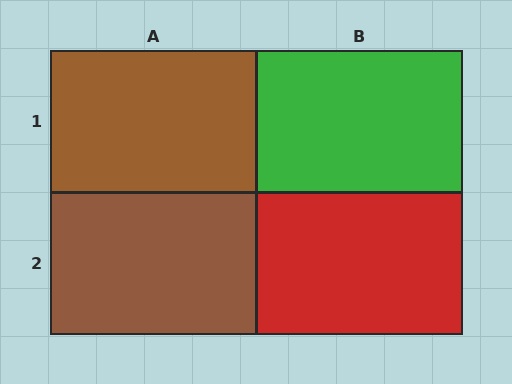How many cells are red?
1 cell is red.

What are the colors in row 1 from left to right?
Brown, green.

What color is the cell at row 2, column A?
Brown.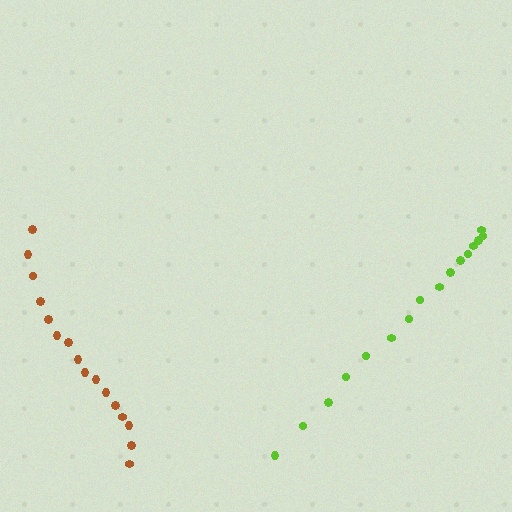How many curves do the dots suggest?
There are 2 distinct paths.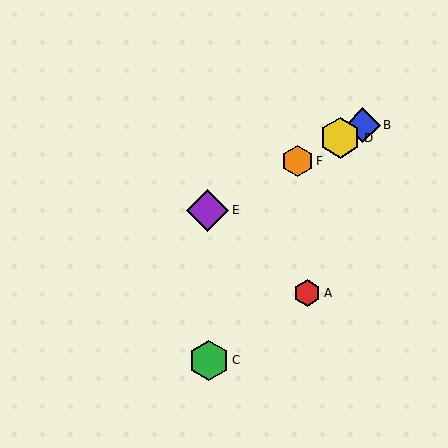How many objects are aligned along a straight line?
4 objects (B, D, E, F) are aligned along a straight line.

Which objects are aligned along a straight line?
Objects B, D, E, F are aligned along a straight line.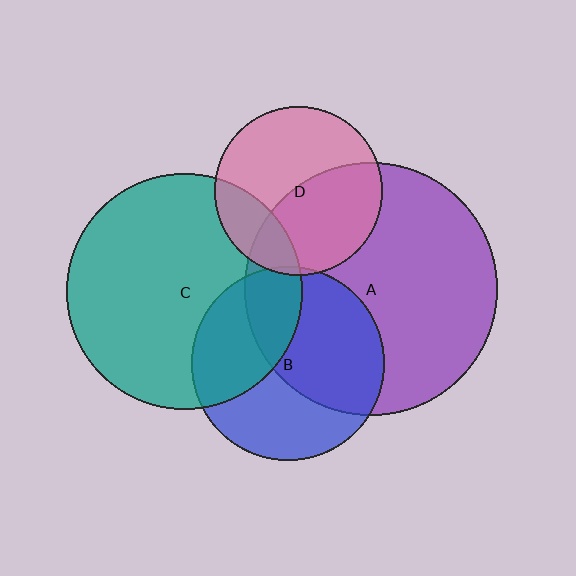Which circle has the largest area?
Circle A (purple).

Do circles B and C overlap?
Yes.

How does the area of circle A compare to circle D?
Approximately 2.3 times.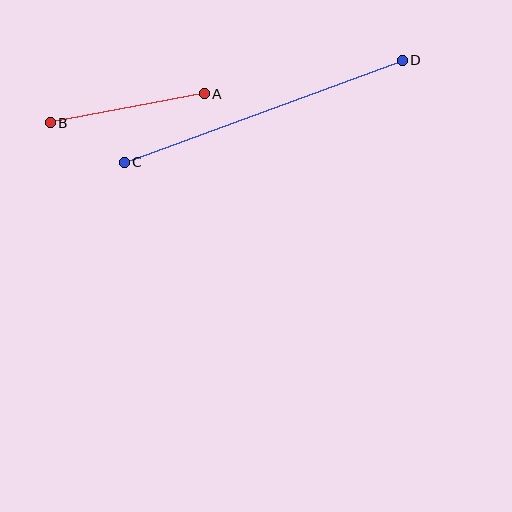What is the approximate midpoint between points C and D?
The midpoint is at approximately (263, 111) pixels.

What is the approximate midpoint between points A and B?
The midpoint is at approximately (127, 108) pixels.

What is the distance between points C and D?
The distance is approximately 296 pixels.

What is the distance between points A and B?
The distance is approximately 157 pixels.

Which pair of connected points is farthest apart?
Points C and D are farthest apart.